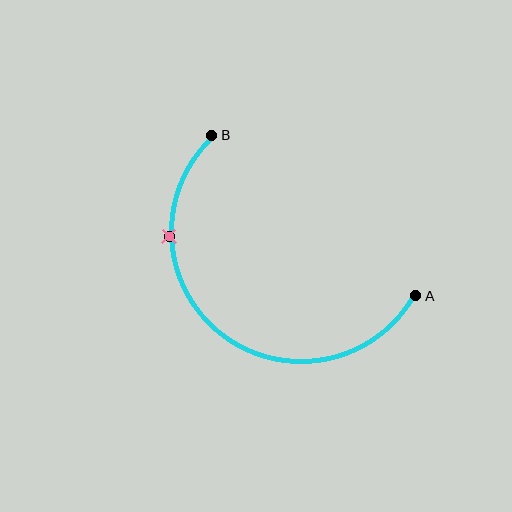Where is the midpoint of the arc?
The arc midpoint is the point on the curve farthest from the straight line joining A and B. It sits below and to the left of that line.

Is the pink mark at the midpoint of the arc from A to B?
No. The pink mark lies on the arc but is closer to endpoint B. The arc midpoint would be at the point on the curve equidistant along the arc from both A and B.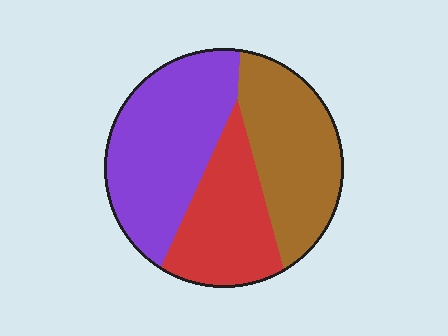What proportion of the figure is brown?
Brown takes up about one third (1/3) of the figure.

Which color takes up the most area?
Purple, at roughly 40%.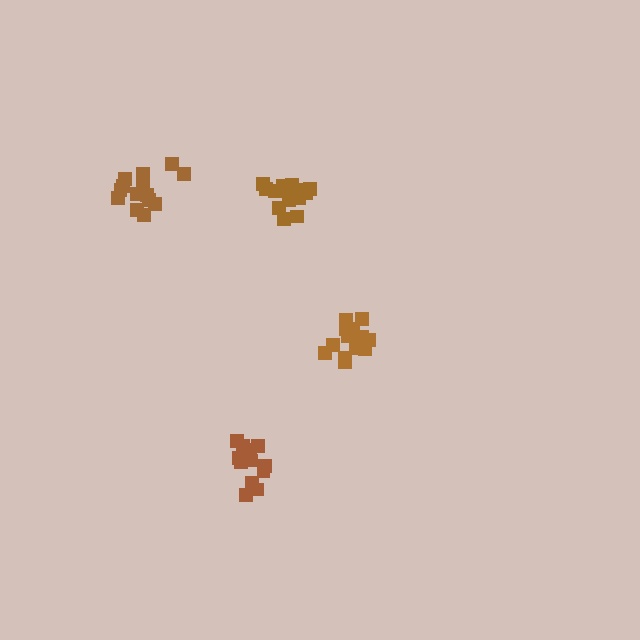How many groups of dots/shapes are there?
There are 4 groups.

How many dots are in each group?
Group 1: 12 dots, Group 2: 14 dots, Group 3: 16 dots, Group 4: 16 dots (58 total).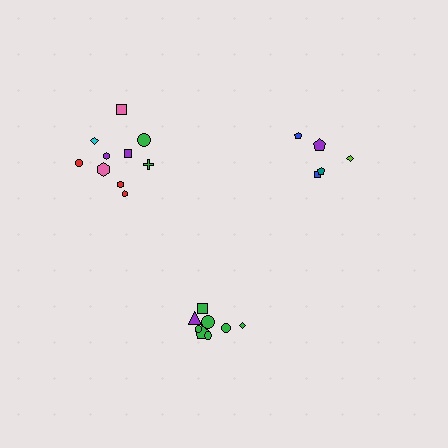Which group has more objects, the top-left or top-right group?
The top-left group.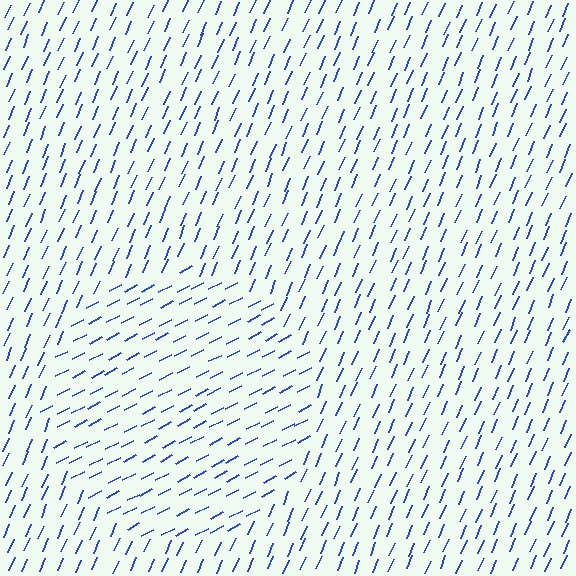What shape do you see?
I see a circle.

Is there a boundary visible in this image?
Yes, there is a texture boundary formed by a change in line orientation.